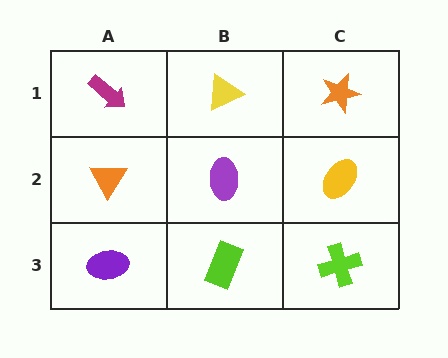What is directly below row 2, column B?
A lime rectangle.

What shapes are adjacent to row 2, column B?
A yellow triangle (row 1, column B), a lime rectangle (row 3, column B), an orange triangle (row 2, column A), a yellow ellipse (row 2, column C).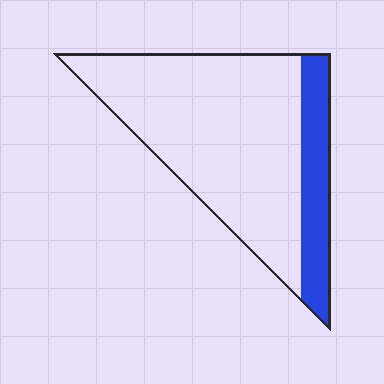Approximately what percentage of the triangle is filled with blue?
Approximately 20%.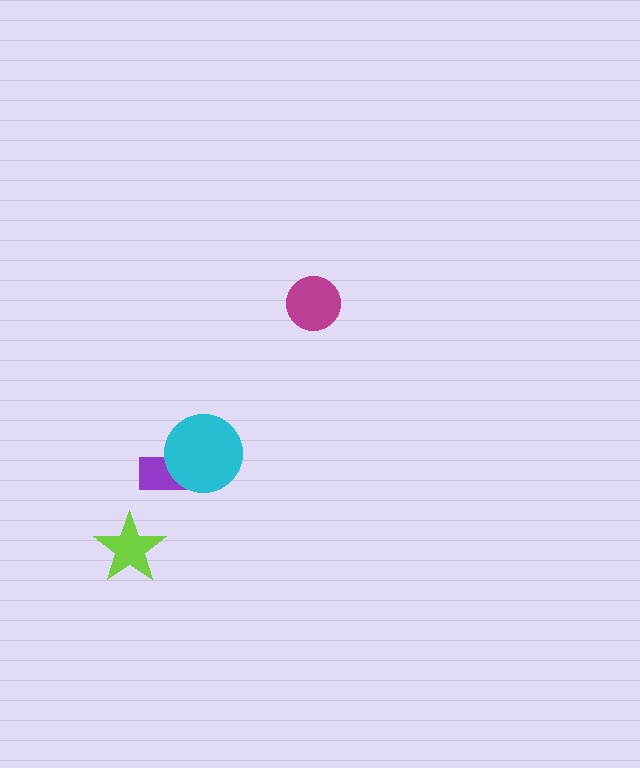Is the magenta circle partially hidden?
No, no other shape covers it.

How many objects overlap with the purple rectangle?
1 object overlaps with the purple rectangle.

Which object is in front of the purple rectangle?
The cyan circle is in front of the purple rectangle.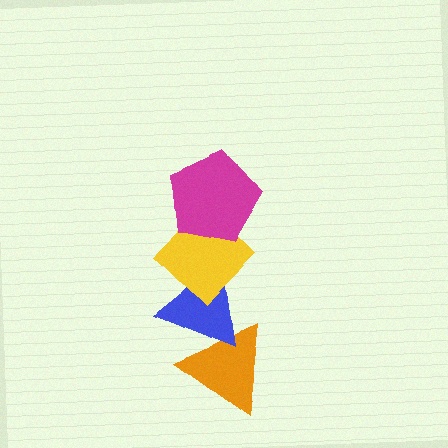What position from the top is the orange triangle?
The orange triangle is 4th from the top.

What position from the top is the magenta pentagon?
The magenta pentagon is 1st from the top.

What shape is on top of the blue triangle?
The yellow diamond is on top of the blue triangle.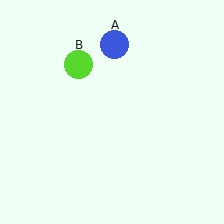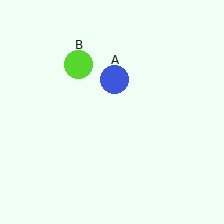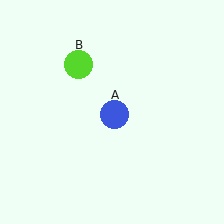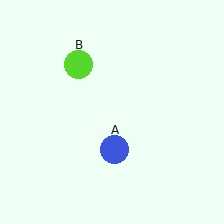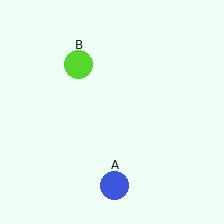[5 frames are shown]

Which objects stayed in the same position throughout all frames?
Lime circle (object B) remained stationary.